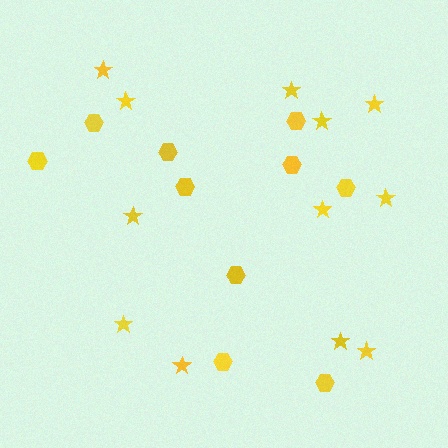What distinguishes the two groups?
There are 2 groups: one group of hexagons (10) and one group of stars (12).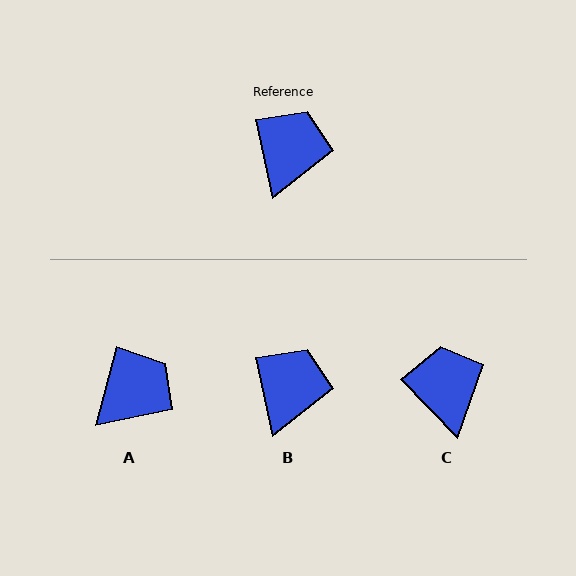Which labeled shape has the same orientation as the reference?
B.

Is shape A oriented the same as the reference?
No, it is off by about 27 degrees.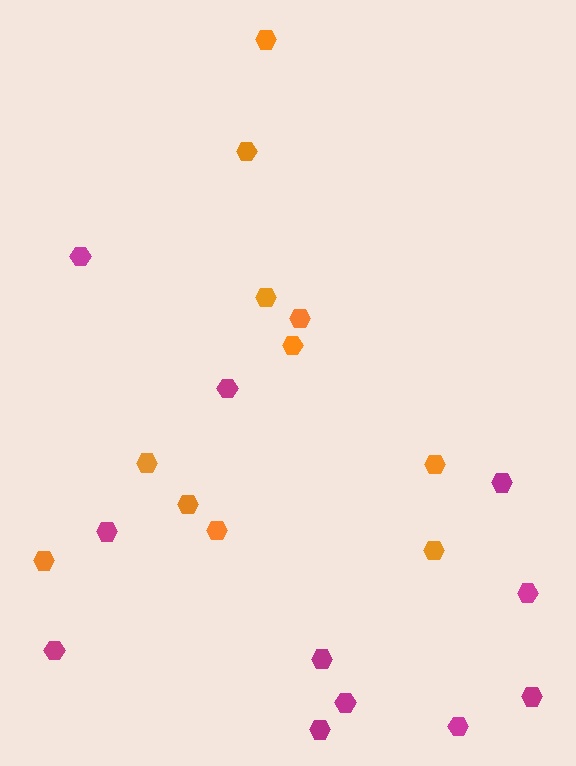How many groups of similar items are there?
There are 2 groups: one group of orange hexagons (11) and one group of magenta hexagons (11).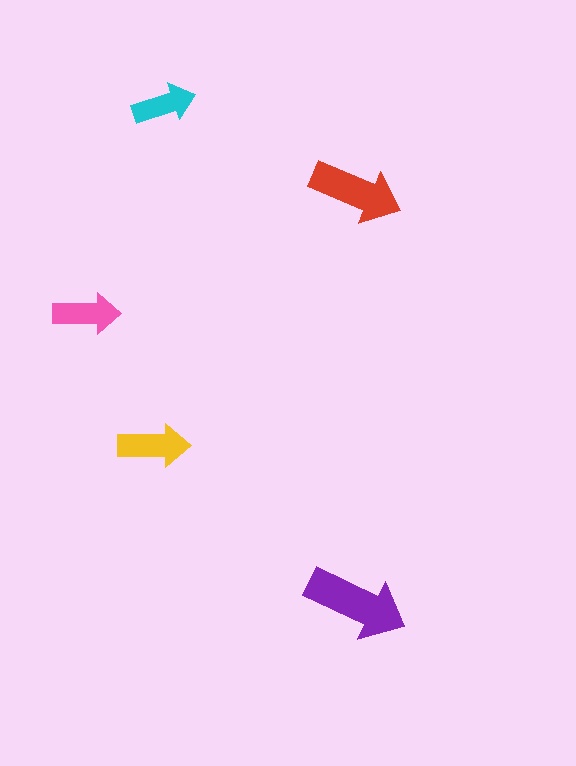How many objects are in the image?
There are 5 objects in the image.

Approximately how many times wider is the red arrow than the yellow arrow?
About 1.5 times wider.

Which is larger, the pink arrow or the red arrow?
The red one.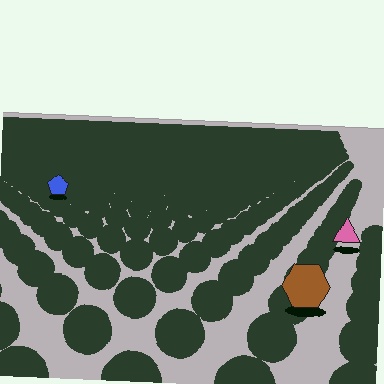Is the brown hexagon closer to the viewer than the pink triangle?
Yes. The brown hexagon is closer — you can tell from the texture gradient: the ground texture is coarser near it.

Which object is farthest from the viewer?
The blue pentagon is farthest from the viewer. It appears smaller and the ground texture around it is denser.